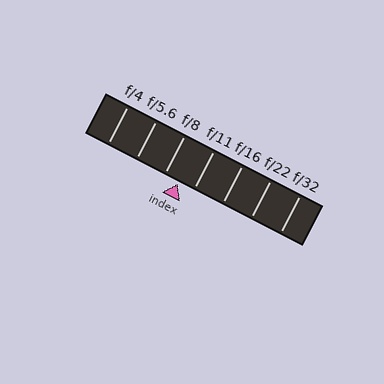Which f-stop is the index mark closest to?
The index mark is closest to f/8.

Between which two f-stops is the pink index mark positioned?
The index mark is between f/8 and f/11.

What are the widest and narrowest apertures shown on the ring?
The widest aperture shown is f/4 and the narrowest is f/32.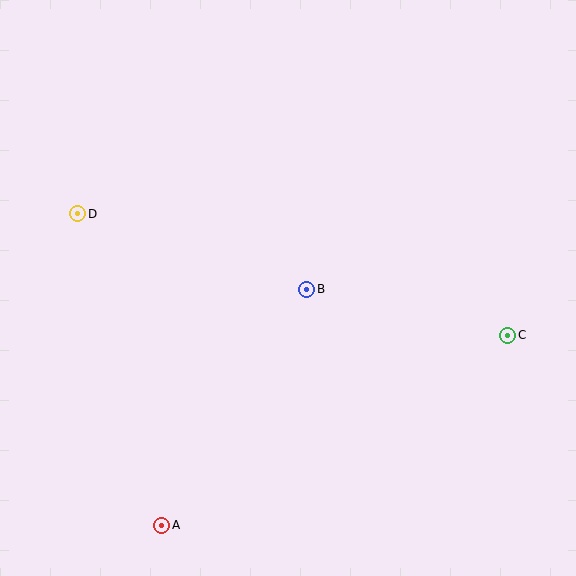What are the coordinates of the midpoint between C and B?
The midpoint between C and B is at (407, 312).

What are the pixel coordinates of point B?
Point B is at (307, 289).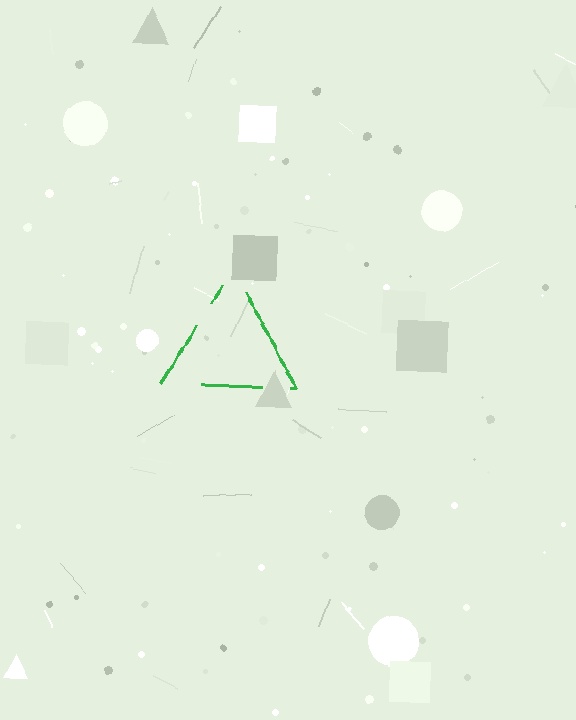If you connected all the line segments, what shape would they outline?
They would outline a triangle.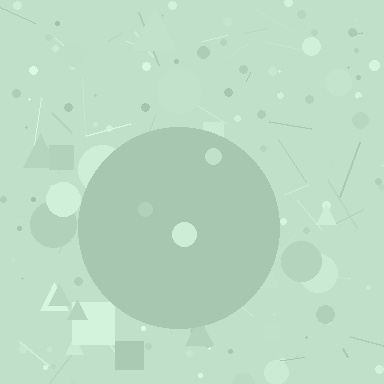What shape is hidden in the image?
A circle is hidden in the image.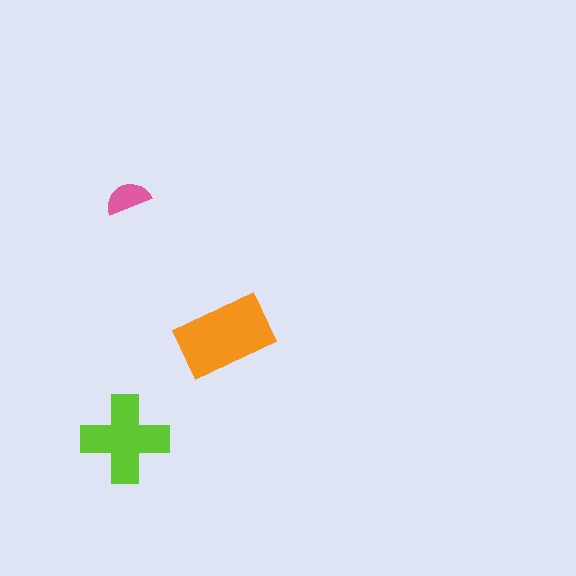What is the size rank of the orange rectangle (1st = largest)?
1st.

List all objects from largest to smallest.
The orange rectangle, the lime cross, the pink semicircle.